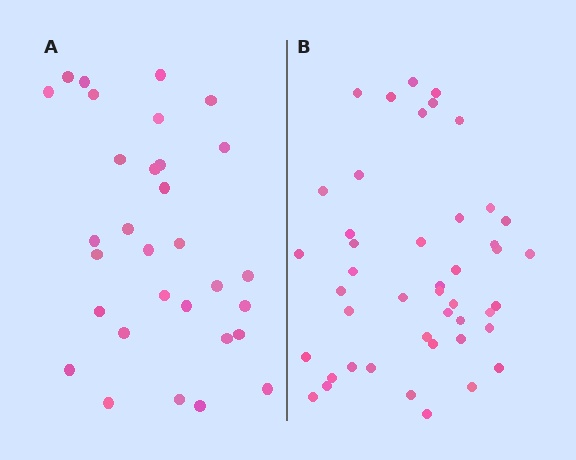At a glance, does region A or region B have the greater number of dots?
Region B (the right region) has more dots.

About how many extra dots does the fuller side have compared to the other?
Region B has approximately 15 more dots than region A.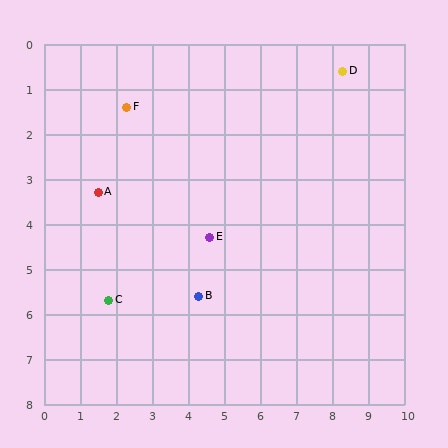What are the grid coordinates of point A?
Point A is at approximately (1.5, 3.3).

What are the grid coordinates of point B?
Point B is at approximately (4.3, 5.6).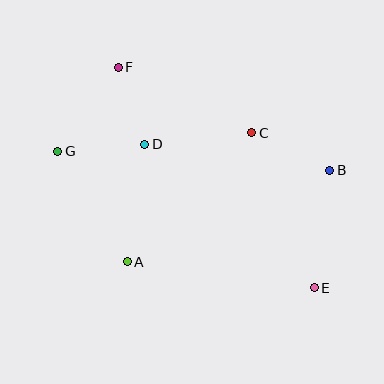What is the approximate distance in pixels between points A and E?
The distance between A and E is approximately 188 pixels.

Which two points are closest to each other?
Points D and F are closest to each other.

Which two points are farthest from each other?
Points E and F are farthest from each other.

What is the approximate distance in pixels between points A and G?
The distance between A and G is approximately 130 pixels.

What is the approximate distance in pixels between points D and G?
The distance between D and G is approximately 87 pixels.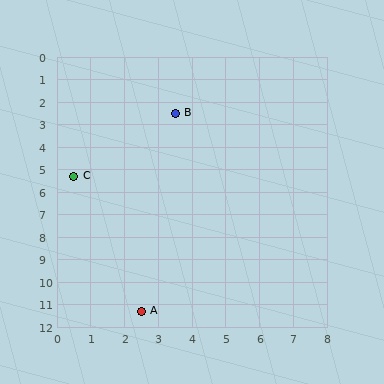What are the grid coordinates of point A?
Point A is at approximately (2.5, 11.3).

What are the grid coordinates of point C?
Point C is at approximately (0.5, 5.3).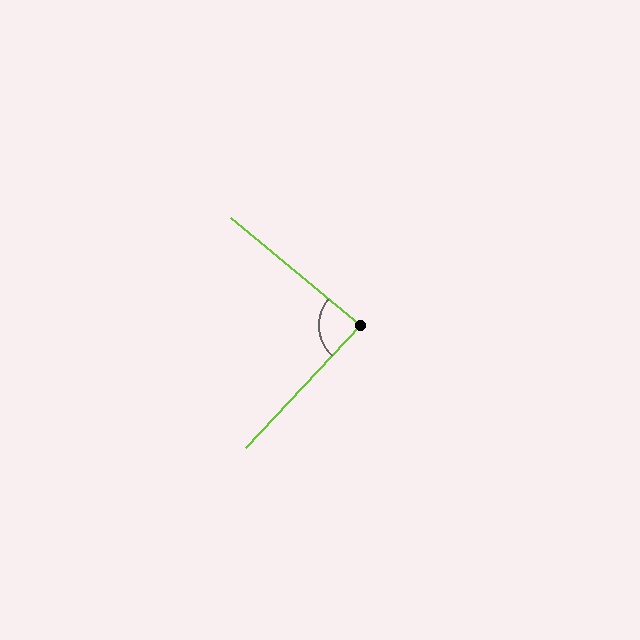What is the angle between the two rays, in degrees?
Approximately 87 degrees.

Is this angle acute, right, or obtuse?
It is approximately a right angle.